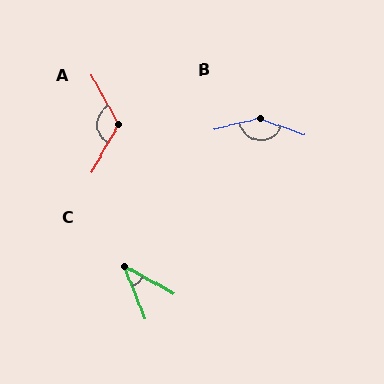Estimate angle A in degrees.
Approximately 122 degrees.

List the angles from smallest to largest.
C (40°), A (122°), B (146°).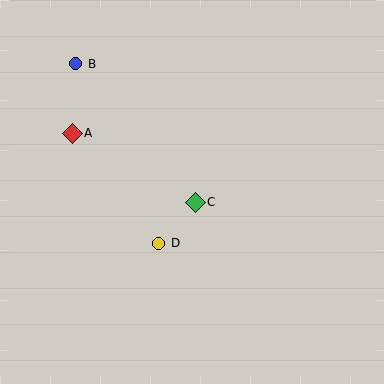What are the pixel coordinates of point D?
Point D is at (159, 243).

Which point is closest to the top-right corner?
Point C is closest to the top-right corner.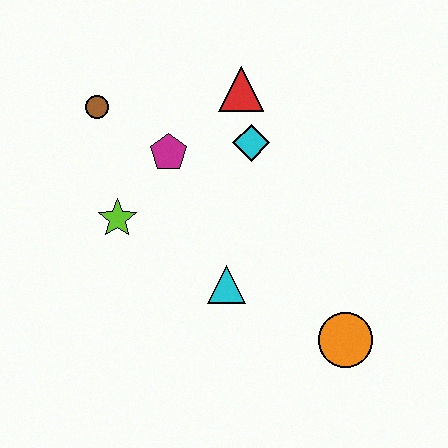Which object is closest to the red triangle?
The cyan diamond is closest to the red triangle.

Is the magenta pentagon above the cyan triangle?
Yes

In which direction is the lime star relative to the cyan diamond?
The lime star is to the left of the cyan diamond.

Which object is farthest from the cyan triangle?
The brown circle is farthest from the cyan triangle.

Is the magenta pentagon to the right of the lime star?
Yes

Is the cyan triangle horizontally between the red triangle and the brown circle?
Yes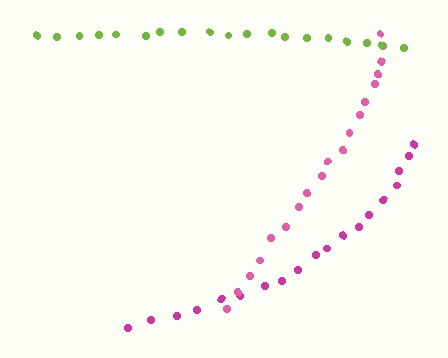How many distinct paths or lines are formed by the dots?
There are 3 distinct paths.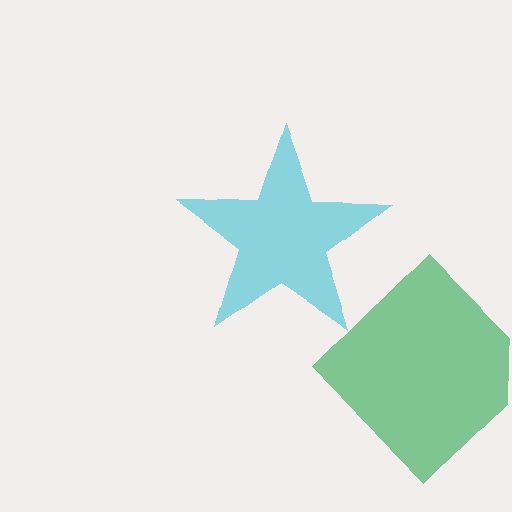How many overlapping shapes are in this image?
There are 2 overlapping shapes in the image.